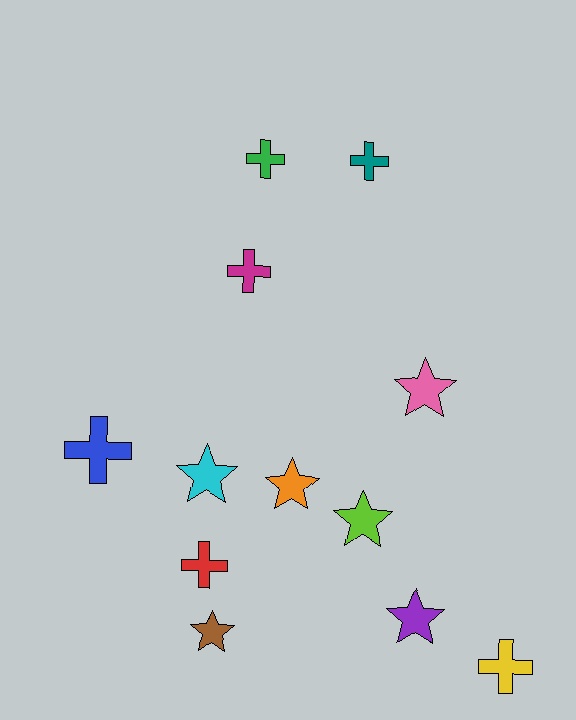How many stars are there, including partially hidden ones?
There are 6 stars.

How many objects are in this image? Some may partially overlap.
There are 12 objects.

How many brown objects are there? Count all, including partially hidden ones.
There is 1 brown object.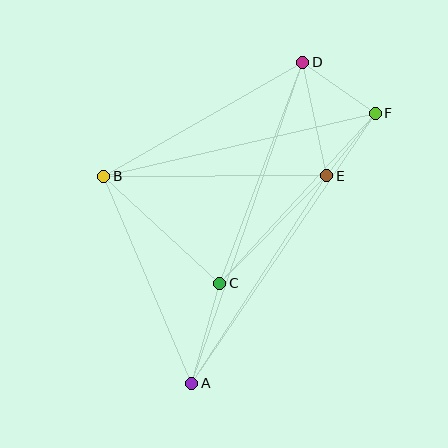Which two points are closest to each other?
Points E and F are closest to each other.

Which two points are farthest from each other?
Points A and D are farthest from each other.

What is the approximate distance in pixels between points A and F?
The distance between A and F is approximately 326 pixels.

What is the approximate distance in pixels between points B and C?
The distance between B and C is approximately 158 pixels.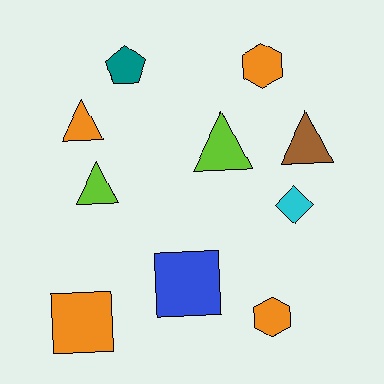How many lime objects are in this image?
There are 2 lime objects.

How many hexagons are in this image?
There are 2 hexagons.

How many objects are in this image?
There are 10 objects.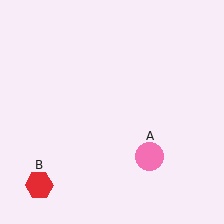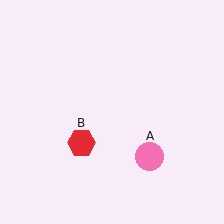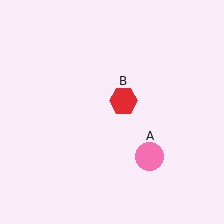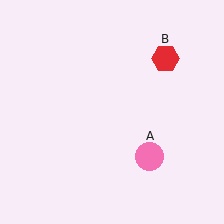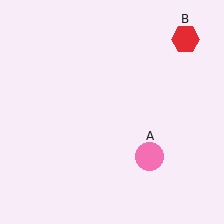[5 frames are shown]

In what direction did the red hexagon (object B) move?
The red hexagon (object B) moved up and to the right.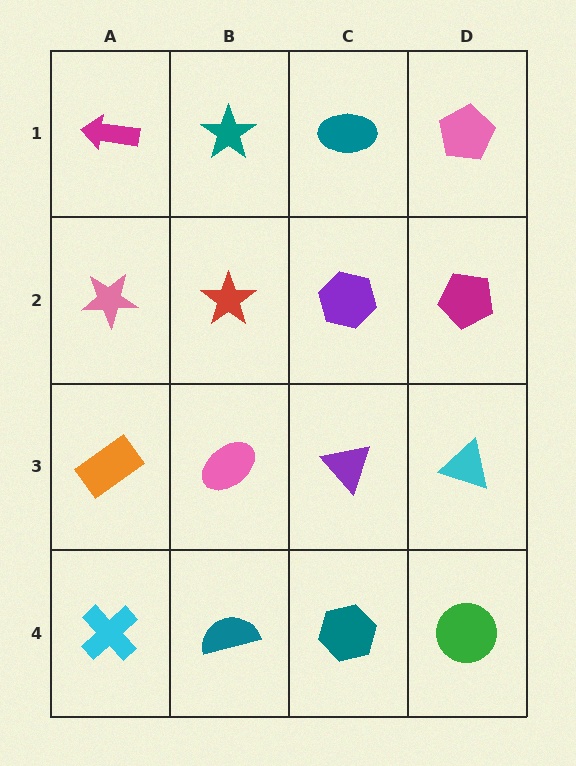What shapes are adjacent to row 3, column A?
A pink star (row 2, column A), a cyan cross (row 4, column A), a pink ellipse (row 3, column B).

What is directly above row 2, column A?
A magenta arrow.